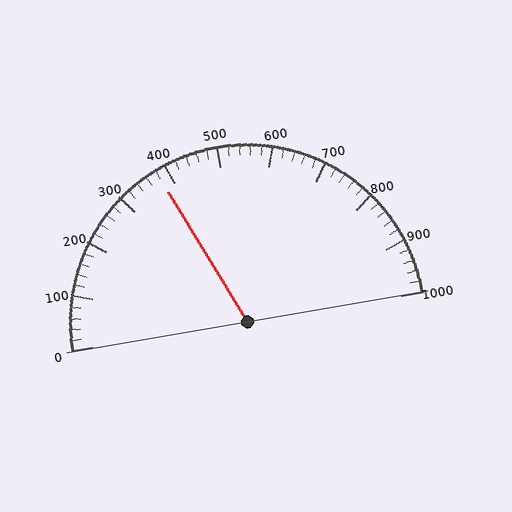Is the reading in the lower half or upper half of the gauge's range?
The reading is in the lower half of the range (0 to 1000).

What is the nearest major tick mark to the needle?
The nearest major tick mark is 400.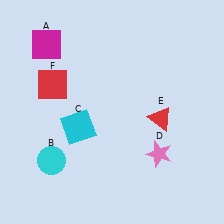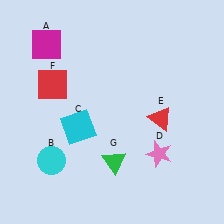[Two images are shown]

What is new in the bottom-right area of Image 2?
A green triangle (G) was added in the bottom-right area of Image 2.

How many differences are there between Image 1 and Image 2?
There is 1 difference between the two images.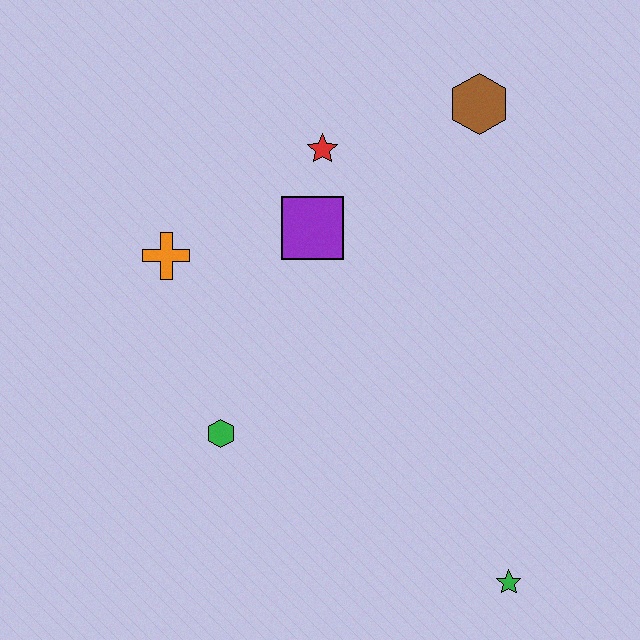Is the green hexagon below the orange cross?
Yes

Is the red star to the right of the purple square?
Yes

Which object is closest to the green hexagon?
The orange cross is closest to the green hexagon.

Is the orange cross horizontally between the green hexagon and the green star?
No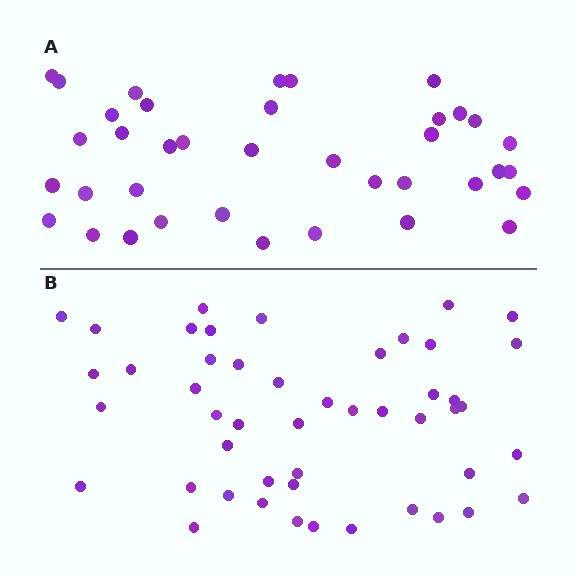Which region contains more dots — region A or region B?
Region B (the bottom region) has more dots.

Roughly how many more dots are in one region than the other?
Region B has roughly 10 or so more dots than region A.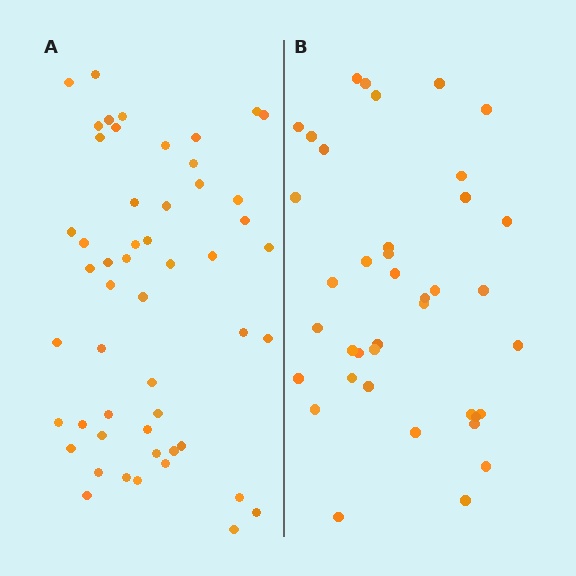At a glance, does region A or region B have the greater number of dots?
Region A (the left region) has more dots.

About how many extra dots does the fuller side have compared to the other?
Region A has approximately 15 more dots than region B.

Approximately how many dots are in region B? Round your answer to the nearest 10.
About 40 dots. (The exact count is 39, which rounds to 40.)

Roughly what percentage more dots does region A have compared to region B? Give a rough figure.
About 35% more.